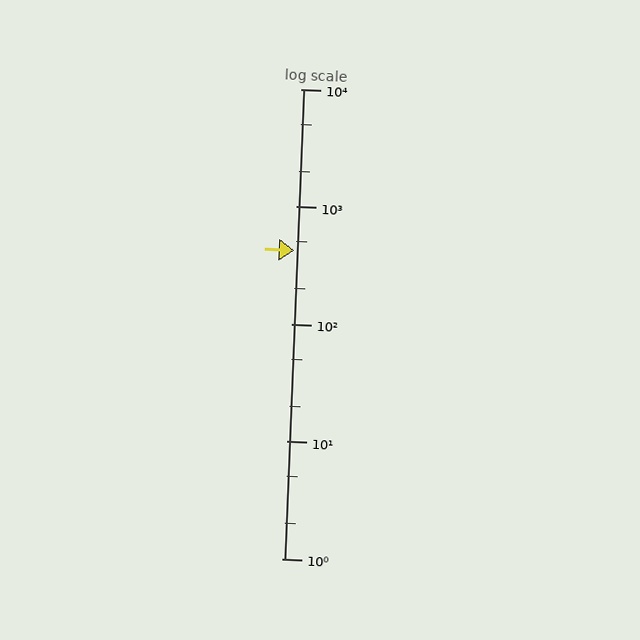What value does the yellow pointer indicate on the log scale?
The pointer indicates approximately 420.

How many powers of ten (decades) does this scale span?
The scale spans 4 decades, from 1 to 10000.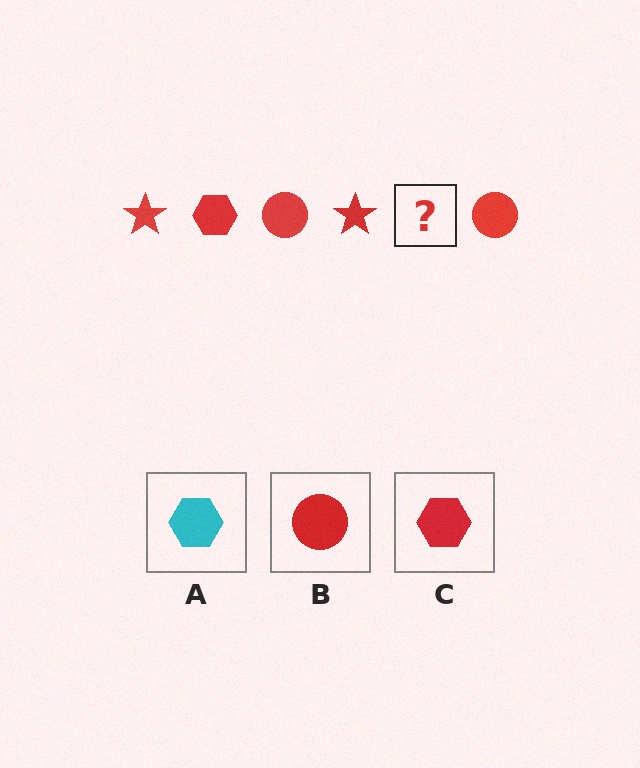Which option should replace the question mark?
Option C.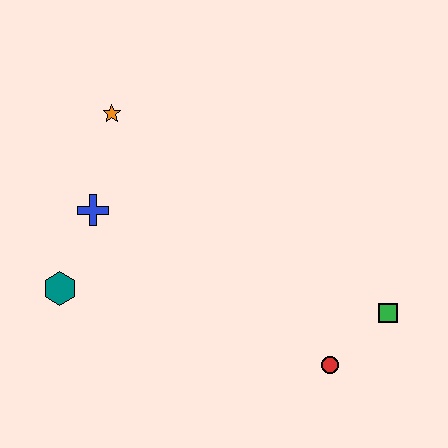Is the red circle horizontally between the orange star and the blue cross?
No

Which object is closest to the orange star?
The blue cross is closest to the orange star.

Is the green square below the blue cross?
Yes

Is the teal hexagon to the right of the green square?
No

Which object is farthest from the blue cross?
The green square is farthest from the blue cross.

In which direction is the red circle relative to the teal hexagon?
The red circle is to the right of the teal hexagon.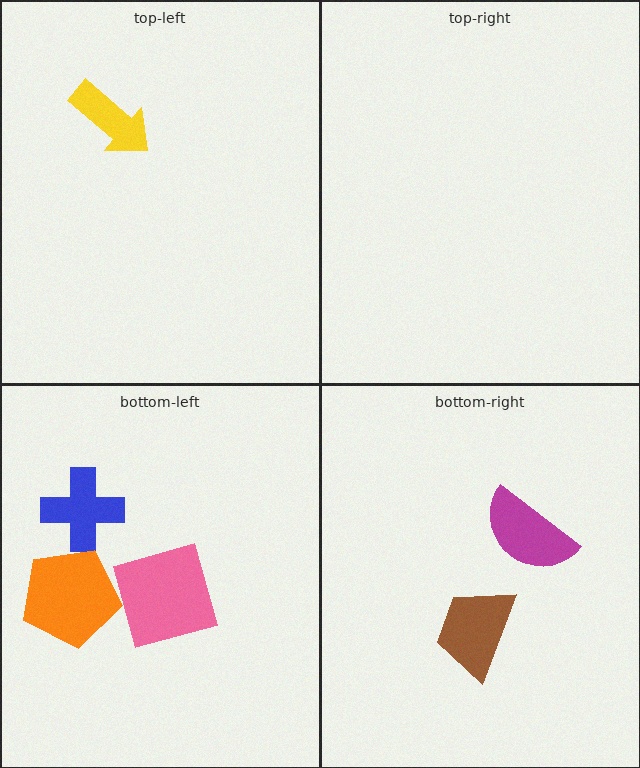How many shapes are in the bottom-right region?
2.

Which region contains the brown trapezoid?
The bottom-right region.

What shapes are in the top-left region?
The yellow arrow.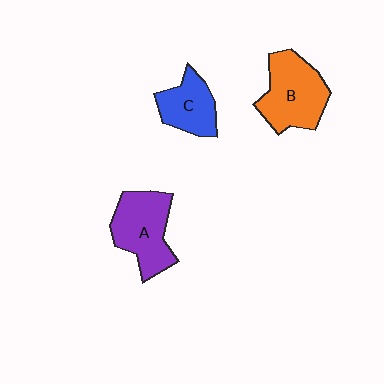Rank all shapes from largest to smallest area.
From largest to smallest: B (orange), A (purple), C (blue).